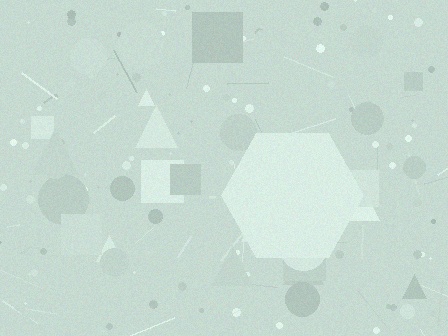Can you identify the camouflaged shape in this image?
The camouflaged shape is a hexagon.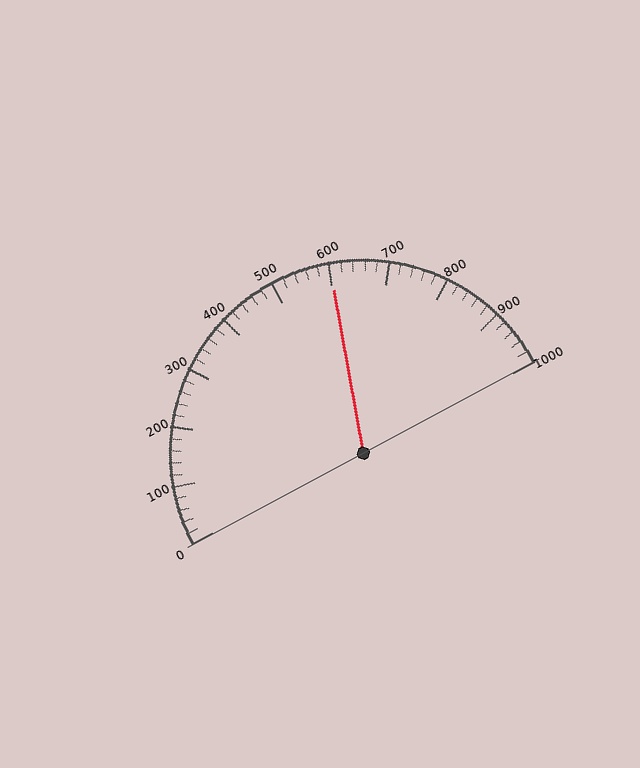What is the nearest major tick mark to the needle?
The nearest major tick mark is 600.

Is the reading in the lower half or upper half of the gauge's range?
The reading is in the upper half of the range (0 to 1000).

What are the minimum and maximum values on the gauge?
The gauge ranges from 0 to 1000.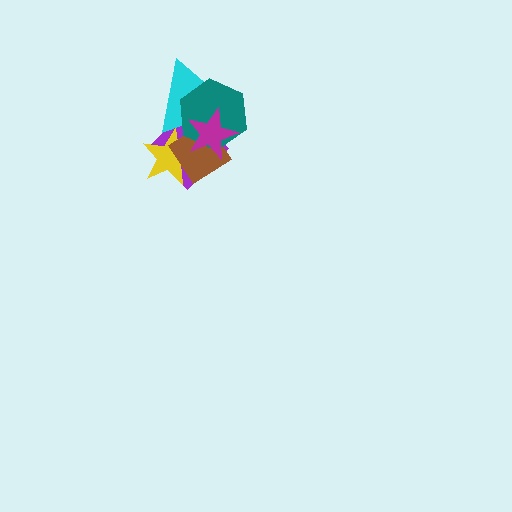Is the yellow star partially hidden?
Yes, it is partially covered by another shape.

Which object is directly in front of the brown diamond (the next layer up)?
The teal hexagon is directly in front of the brown diamond.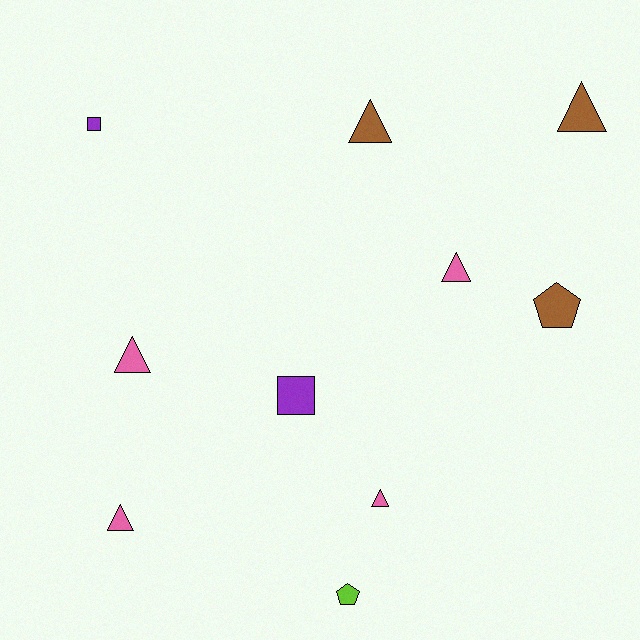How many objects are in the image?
There are 10 objects.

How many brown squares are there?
There are no brown squares.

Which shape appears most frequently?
Triangle, with 6 objects.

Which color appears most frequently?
Pink, with 4 objects.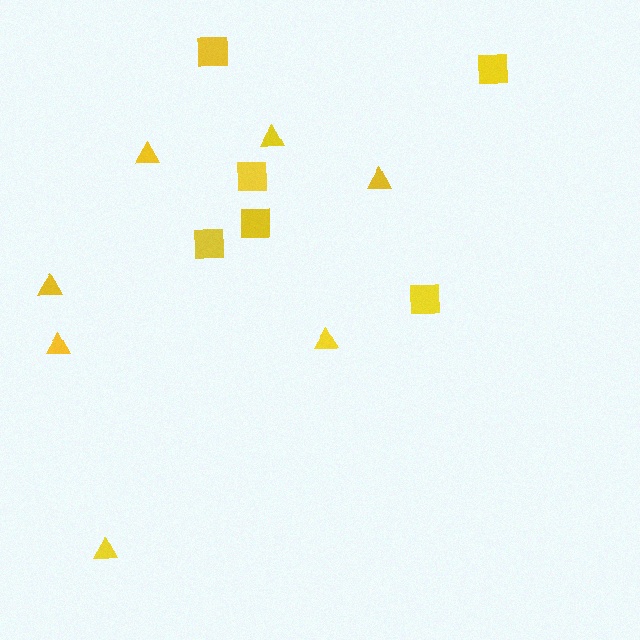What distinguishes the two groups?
There are 2 groups: one group of triangles (7) and one group of squares (6).